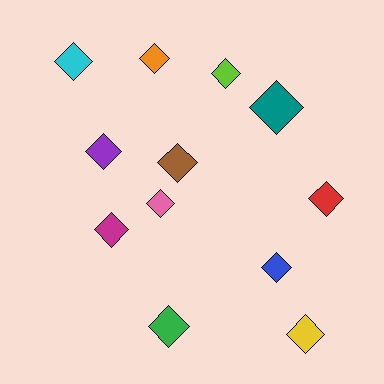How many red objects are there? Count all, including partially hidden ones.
There is 1 red object.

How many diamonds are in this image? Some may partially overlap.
There are 12 diamonds.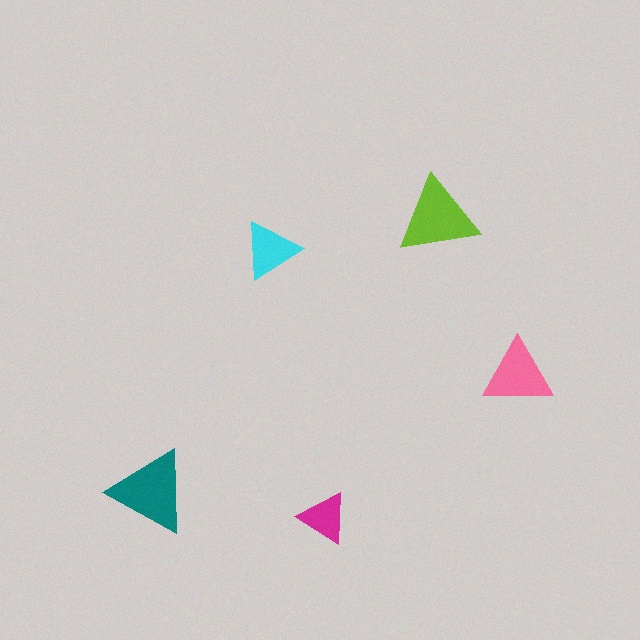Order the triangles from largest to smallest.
the teal one, the lime one, the pink one, the cyan one, the magenta one.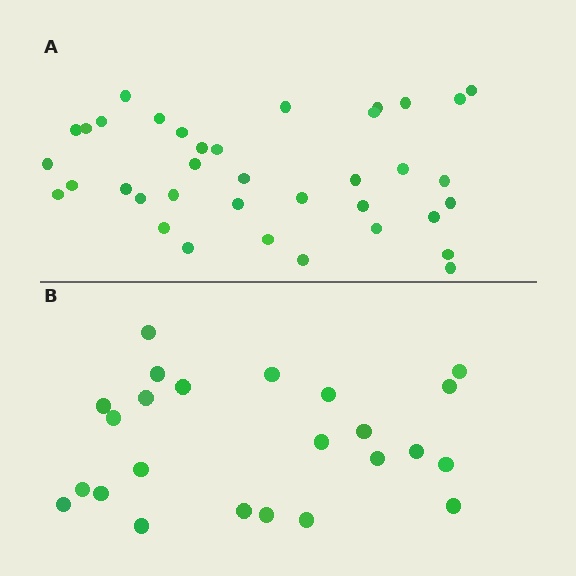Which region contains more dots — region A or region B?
Region A (the top region) has more dots.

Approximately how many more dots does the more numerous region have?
Region A has approximately 15 more dots than region B.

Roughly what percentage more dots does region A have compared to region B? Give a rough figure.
About 55% more.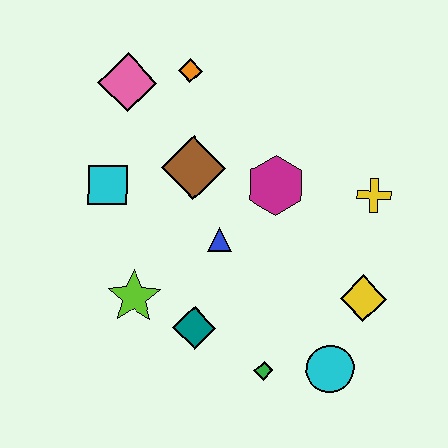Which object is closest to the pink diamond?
The orange diamond is closest to the pink diamond.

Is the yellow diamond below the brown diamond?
Yes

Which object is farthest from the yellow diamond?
The pink diamond is farthest from the yellow diamond.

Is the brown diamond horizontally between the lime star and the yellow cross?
Yes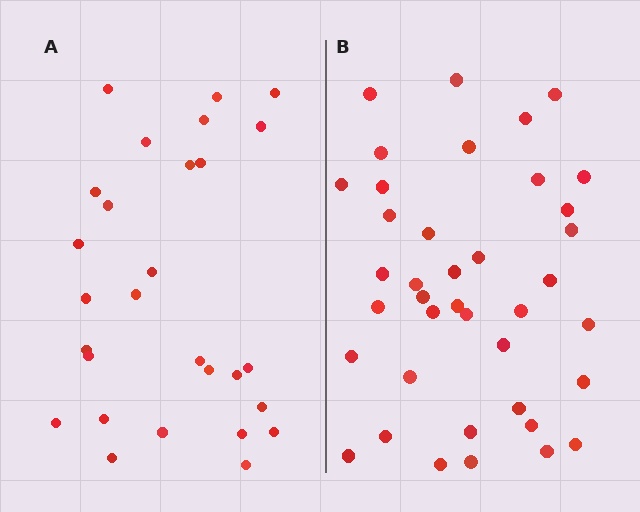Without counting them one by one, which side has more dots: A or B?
Region B (the right region) has more dots.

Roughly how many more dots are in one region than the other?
Region B has roughly 12 or so more dots than region A.